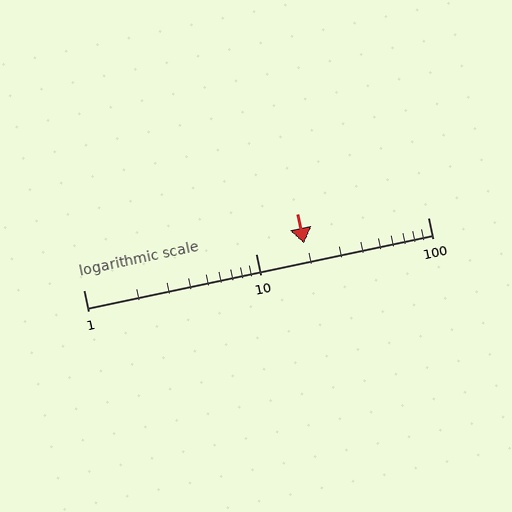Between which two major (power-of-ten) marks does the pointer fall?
The pointer is between 10 and 100.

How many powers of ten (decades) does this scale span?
The scale spans 2 decades, from 1 to 100.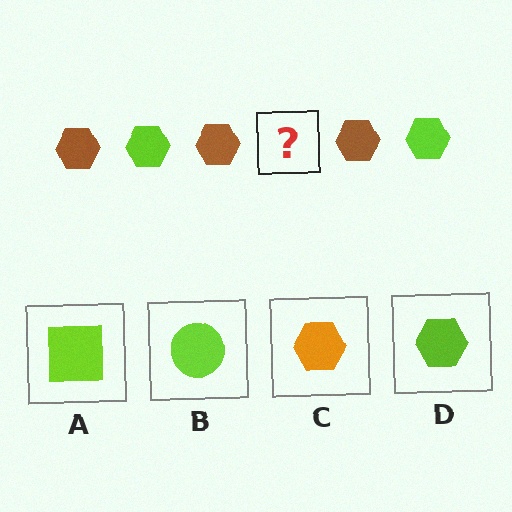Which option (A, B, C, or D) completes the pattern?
D.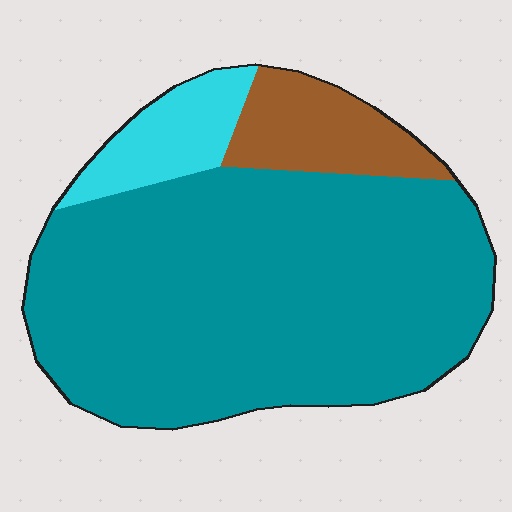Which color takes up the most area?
Teal, at roughly 80%.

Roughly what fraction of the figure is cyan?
Cyan covers 10% of the figure.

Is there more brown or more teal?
Teal.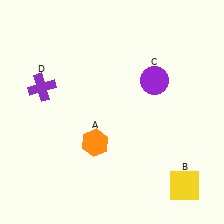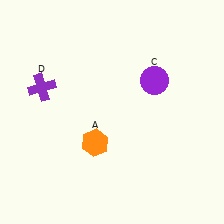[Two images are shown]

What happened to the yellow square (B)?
The yellow square (B) was removed in Image 2. It was in the bottom-right area of Image 1.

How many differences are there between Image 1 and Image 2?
There is 1 difference between the two images.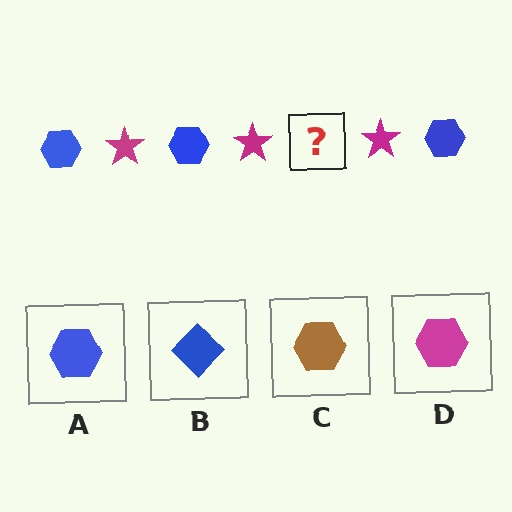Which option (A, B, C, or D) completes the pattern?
A.